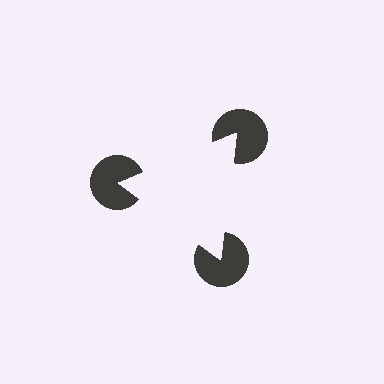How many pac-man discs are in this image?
There are 3 — one at each vertex of the illusory triangle.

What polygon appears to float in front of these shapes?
An illusory triangle — its edges are inferred from the aligned wedge cuts in the pac-man discs, not physically drawn.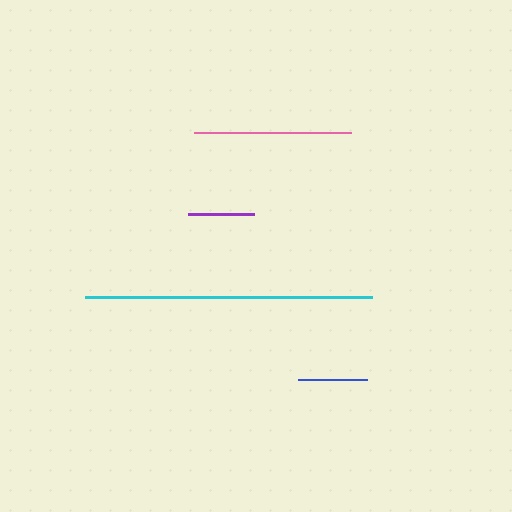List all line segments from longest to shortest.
From longest to shortest: cyan, pink, blue, purple.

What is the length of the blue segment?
The blue segment is approximately 69 pixels long.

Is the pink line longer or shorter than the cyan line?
The cyan line is longer than the pink line.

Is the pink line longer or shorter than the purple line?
The pink line is longer than the purple line.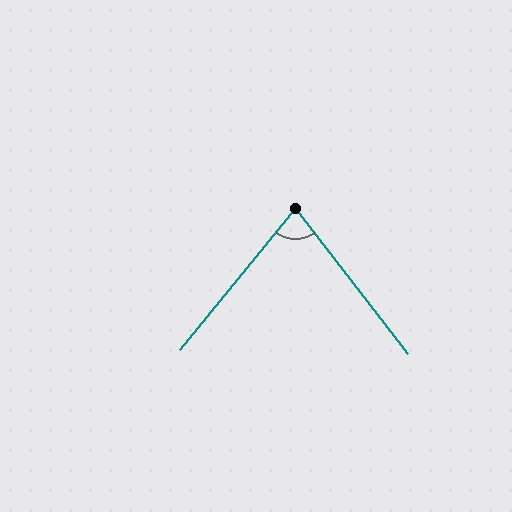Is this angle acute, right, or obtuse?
It is acute.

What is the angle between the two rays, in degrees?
Approximately 77 degrees.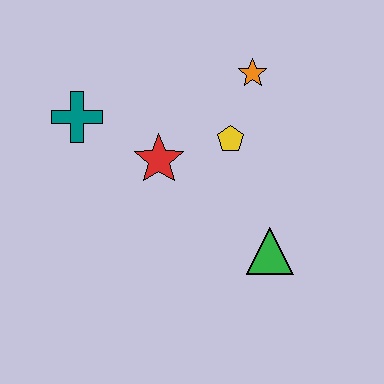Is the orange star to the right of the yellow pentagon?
Yes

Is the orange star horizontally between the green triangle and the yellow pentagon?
Yes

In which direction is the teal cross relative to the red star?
The teal cross is to the left of the red star.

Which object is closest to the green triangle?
The yellow pentagon is closest to the green triangle.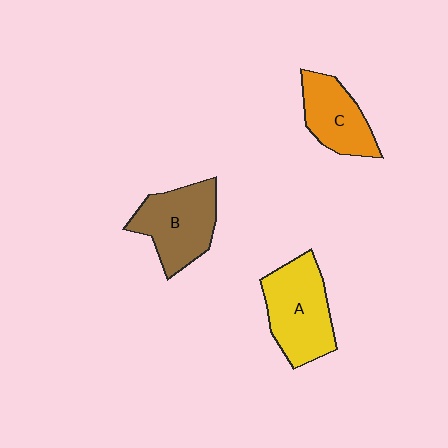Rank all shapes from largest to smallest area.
From largest to smallest: A (yellow), B (brown), C (orange).